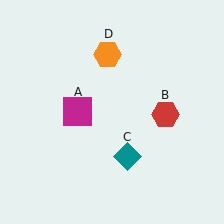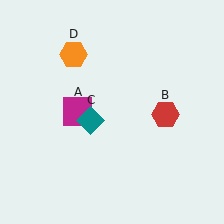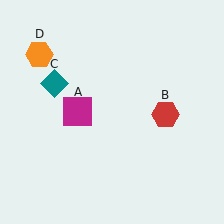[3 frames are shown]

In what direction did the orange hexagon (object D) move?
The orange hexagon (object D) moved left.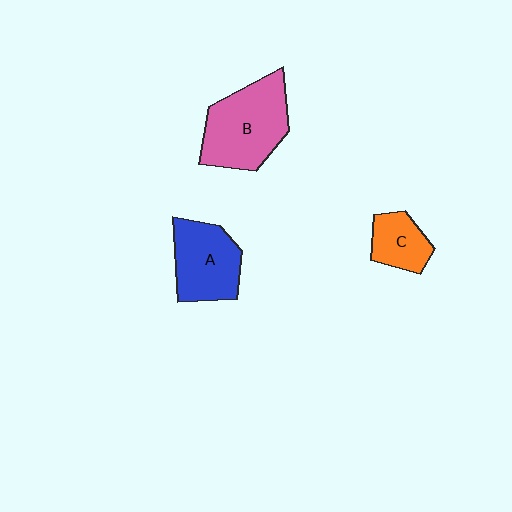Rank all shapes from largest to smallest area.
From largest to smallest: B (pink), A (blue), C (orange).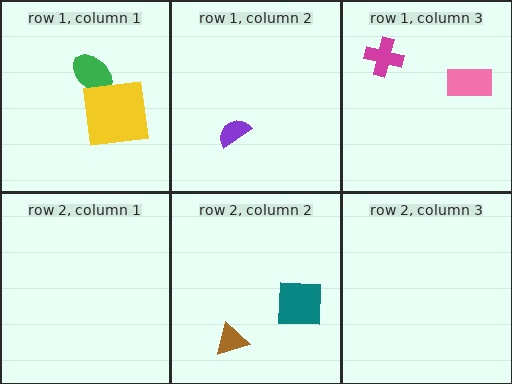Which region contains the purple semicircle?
The row 1, column 2 region.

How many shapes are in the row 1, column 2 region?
1.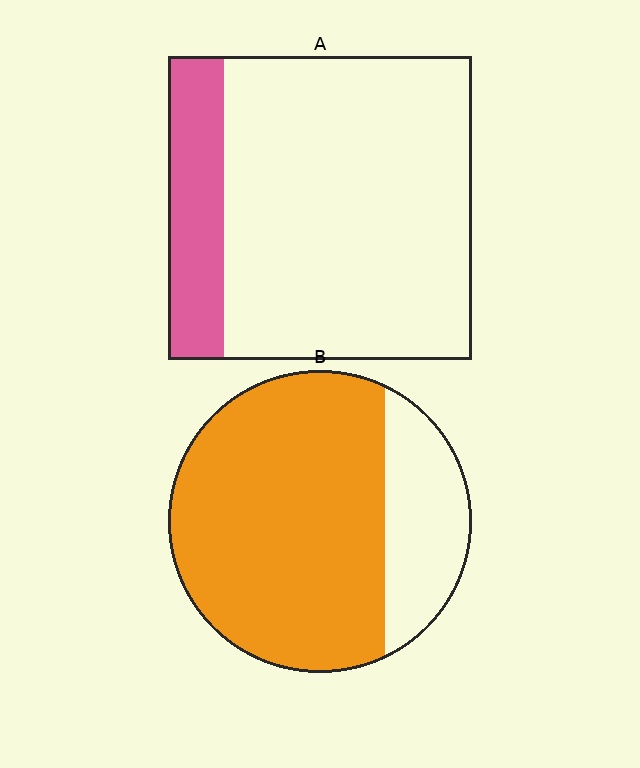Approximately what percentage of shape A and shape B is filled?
A is approximately 20% and B is approximately 75%.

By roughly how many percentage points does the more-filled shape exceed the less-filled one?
By roughly 60 percentage points (B over A).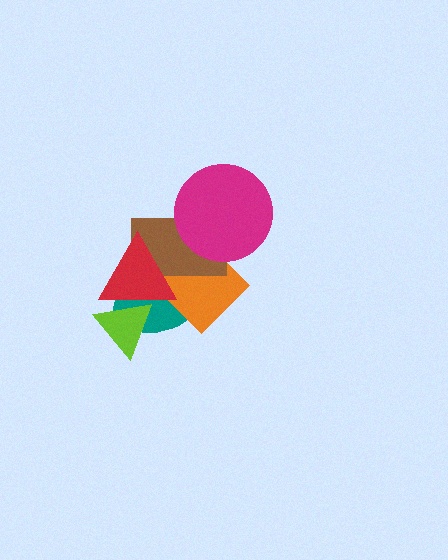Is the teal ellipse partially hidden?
Yes, it is partially covered by another shape.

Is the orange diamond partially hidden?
Yes, it is partially covered by another shape.